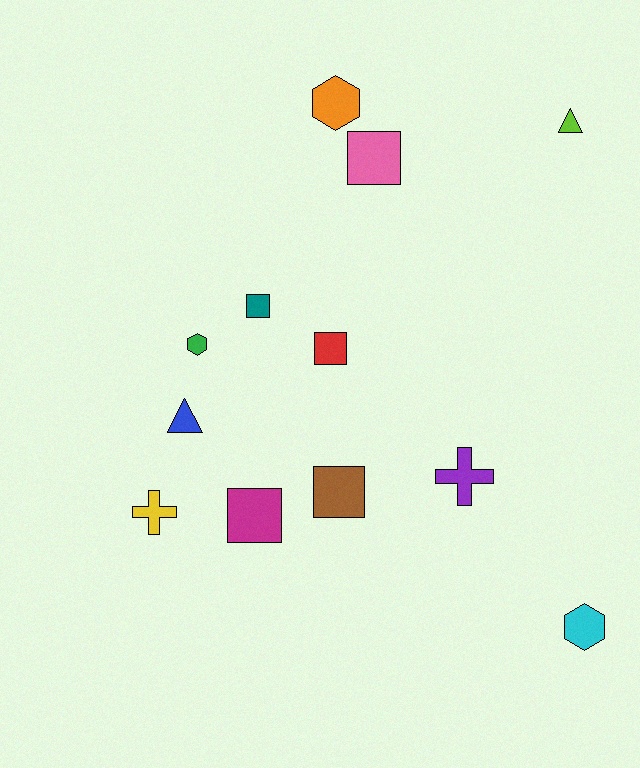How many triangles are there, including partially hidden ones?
There are 2 triangles.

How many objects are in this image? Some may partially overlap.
There are 12 objects.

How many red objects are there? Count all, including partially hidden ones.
There is 1 red object.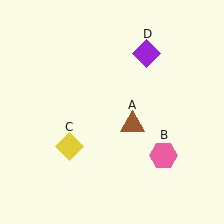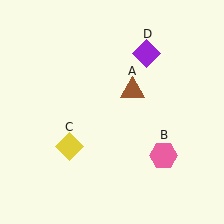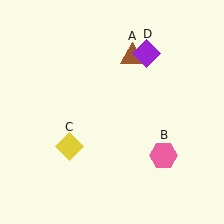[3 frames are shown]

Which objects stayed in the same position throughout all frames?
Pink hexagon (object B) and yellow diamond (object C) and purple diamond (object D) remained stationary.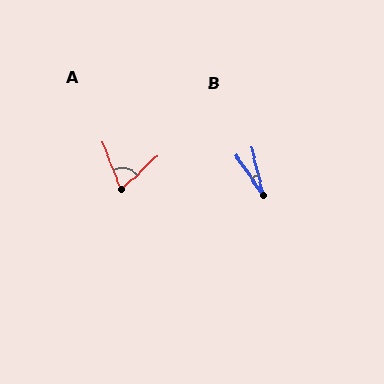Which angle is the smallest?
B, at approximately 21 degrees.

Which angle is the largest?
A, at approximately 68 degrees.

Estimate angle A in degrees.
Approximately 68 degrees.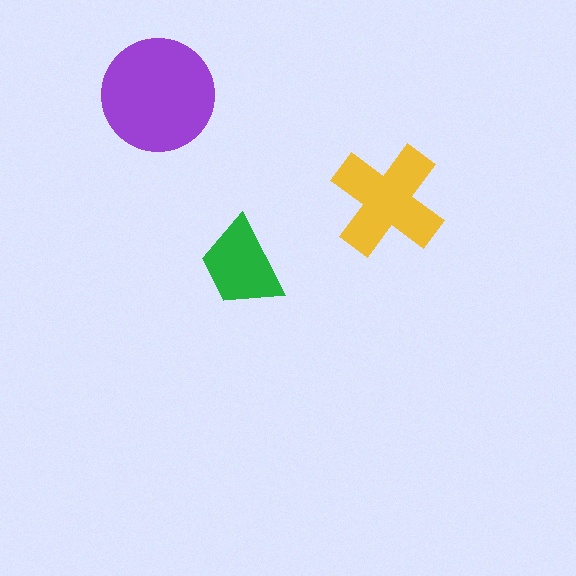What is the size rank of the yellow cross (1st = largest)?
2nd.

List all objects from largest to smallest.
The purple circle, the yellow cross, the green trapezoid.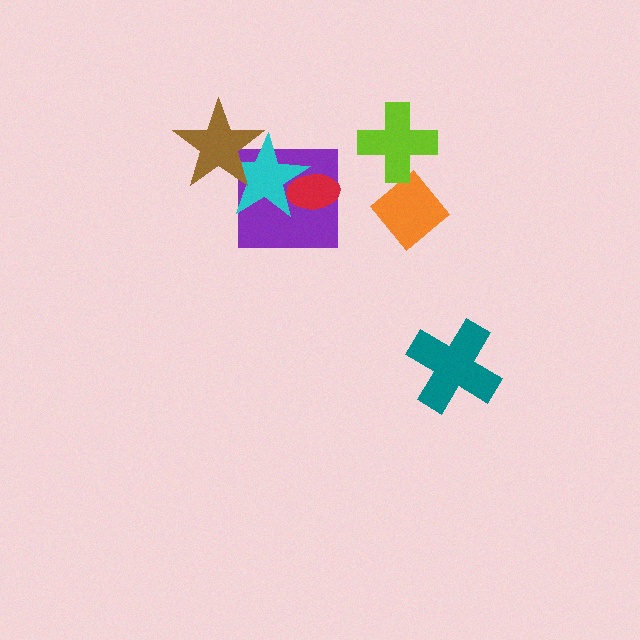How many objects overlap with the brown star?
2 objects overlap with the brown star.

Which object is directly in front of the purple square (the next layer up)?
The red ellipse is directly in front of the purple square.